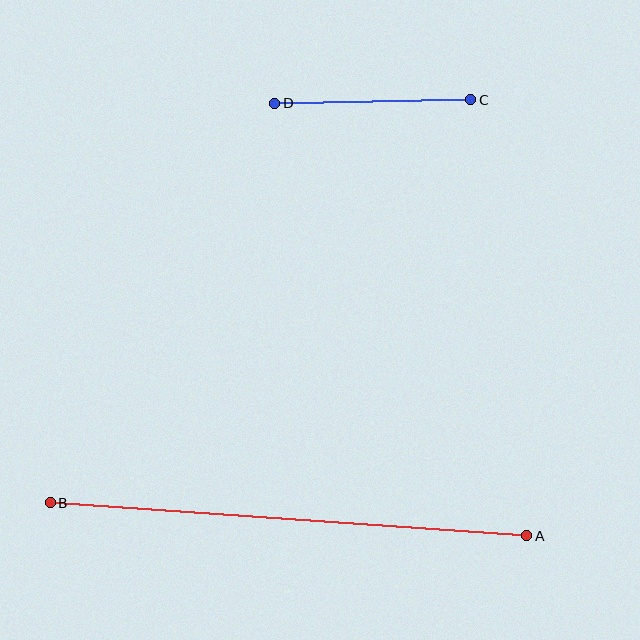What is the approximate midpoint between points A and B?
The midpoint is at approximately (289, 519) pixels.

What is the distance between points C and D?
The distance is approximately 196 pixels.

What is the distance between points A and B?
The distance is approximately 478 pixels.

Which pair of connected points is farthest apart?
Points A and B are farthest apart.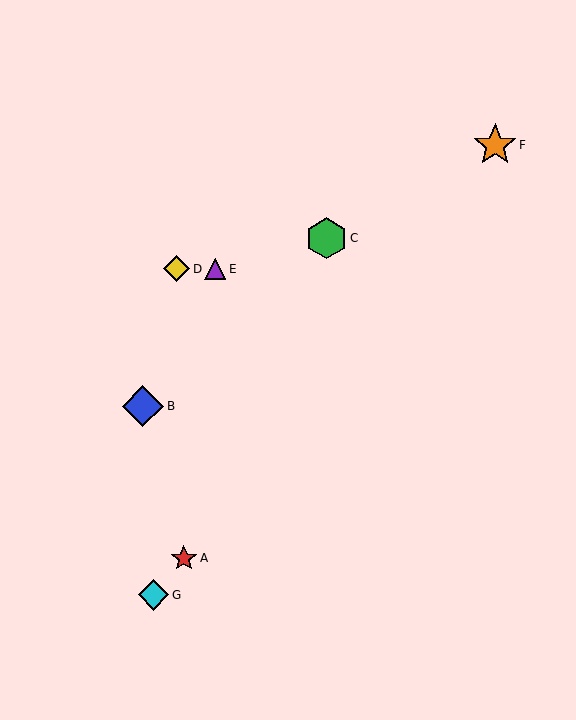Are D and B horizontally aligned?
No, D is at y≈269 and B is at y≈406.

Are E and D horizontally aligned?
Yes, both are at y≈269.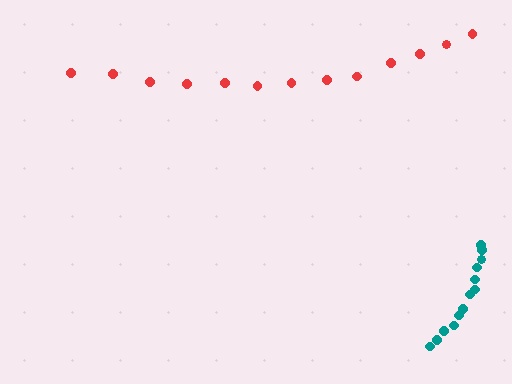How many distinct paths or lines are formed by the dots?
There are 2 distinct paths.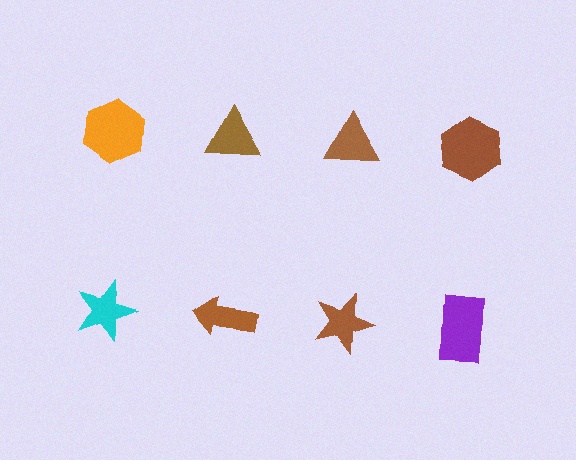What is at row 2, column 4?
A purple rectangle.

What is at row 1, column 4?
A brown hexagon.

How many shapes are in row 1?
4 shapes.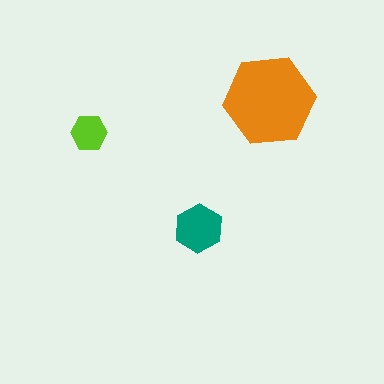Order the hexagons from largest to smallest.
the orange one, the teal one, the lime one.